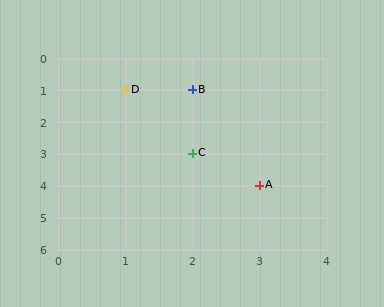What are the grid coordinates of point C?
Point C is at grid coordinates (2, 3).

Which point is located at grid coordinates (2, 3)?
Point C is at (2, 3).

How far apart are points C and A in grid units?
Points C and A are 1 column and 1 row apart (about 1.4 grid units diagonally).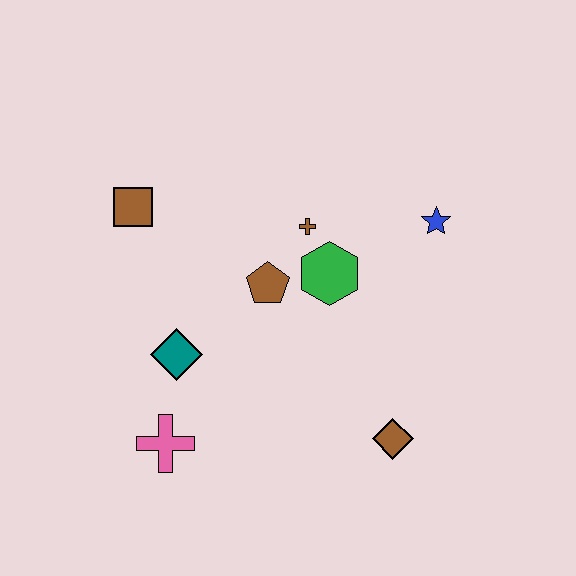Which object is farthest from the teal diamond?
The blue star is farthest from the teal diamond.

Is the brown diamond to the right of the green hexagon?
Yes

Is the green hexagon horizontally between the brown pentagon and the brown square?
No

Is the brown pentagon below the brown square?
Yes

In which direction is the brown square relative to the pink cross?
The brown square is above the pink cross.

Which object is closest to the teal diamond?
The pink cross is closest to the teal diamond.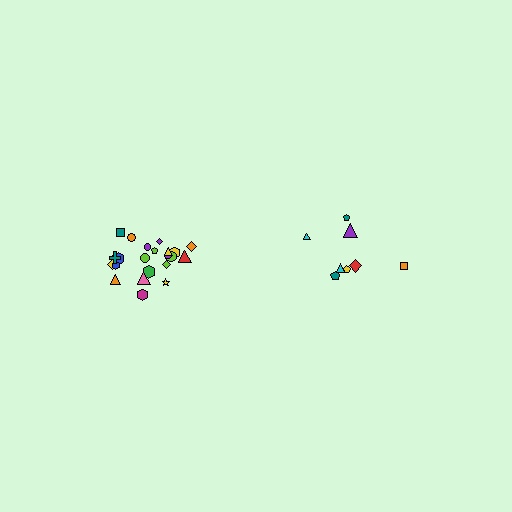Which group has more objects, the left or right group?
The left group.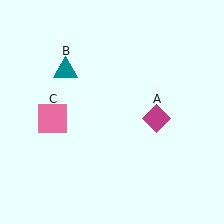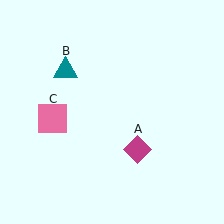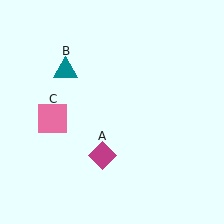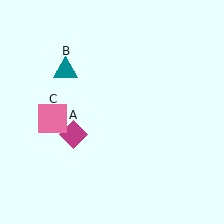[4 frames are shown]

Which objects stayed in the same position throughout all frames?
Teal triangle (object B) and pink square (object C) remained stationary.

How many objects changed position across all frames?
1 object changed position: magenta diamond (object A).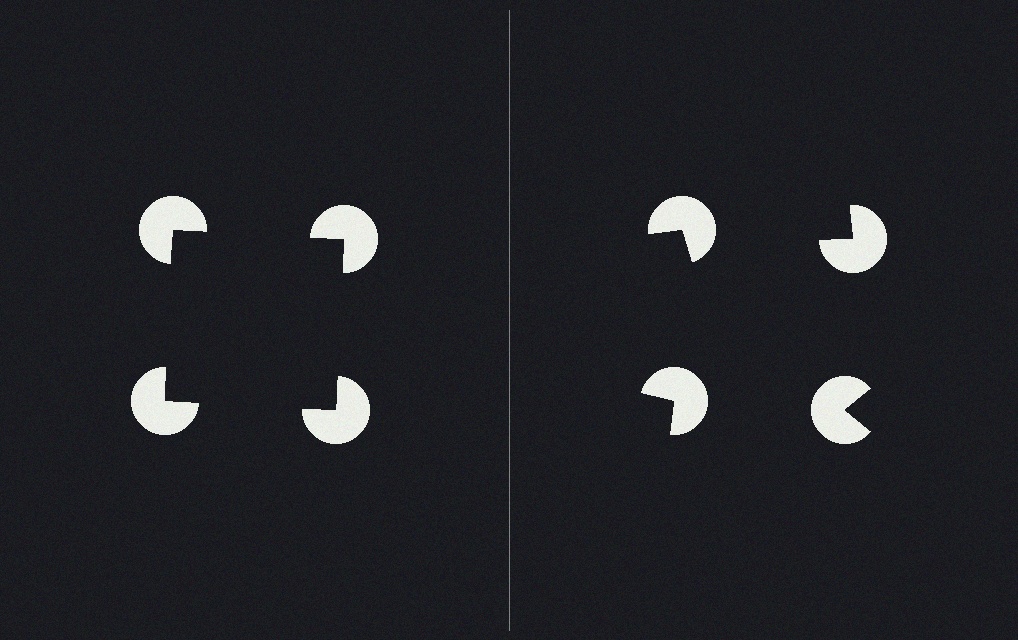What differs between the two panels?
The pac-man discs are positioned identically on both sides; only the wedge orientations differ. On the left they align to a square; on the right they are misaligned.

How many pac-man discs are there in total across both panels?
8 — 4 on each side.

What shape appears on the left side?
An illusory square.